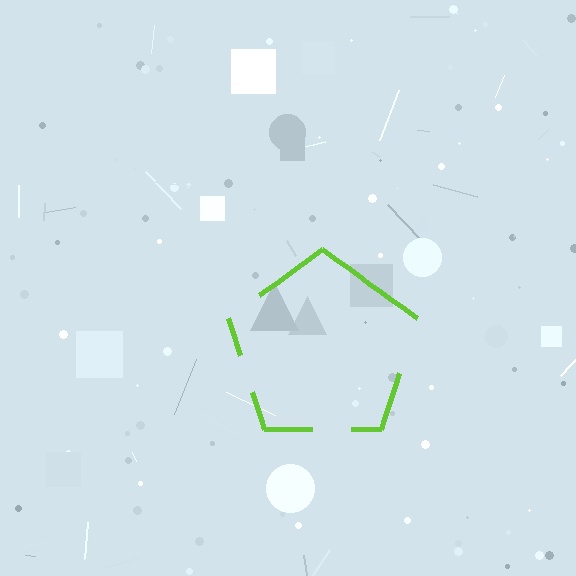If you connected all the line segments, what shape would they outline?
They would outline a pentagon.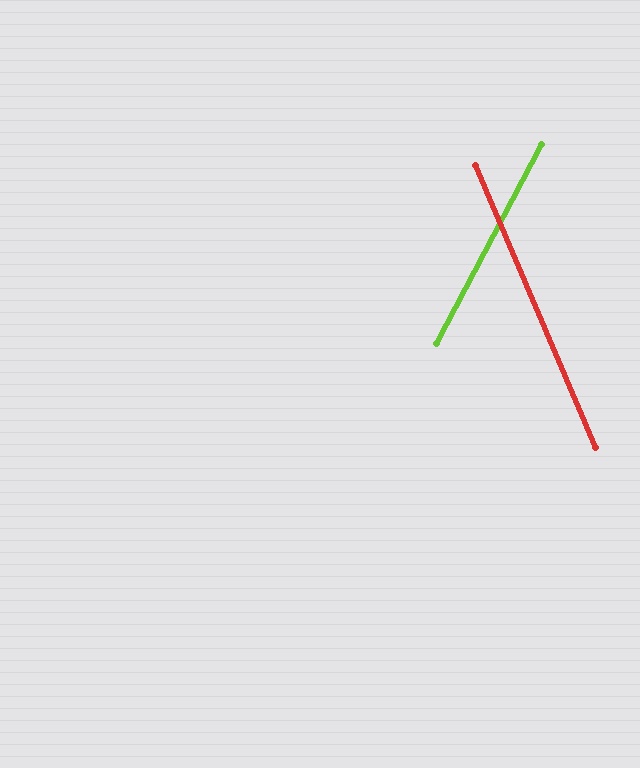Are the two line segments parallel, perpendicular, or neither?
Neither parallel nor perpendicular — they differ by about 51°.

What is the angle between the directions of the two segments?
Approximately 51 degrees.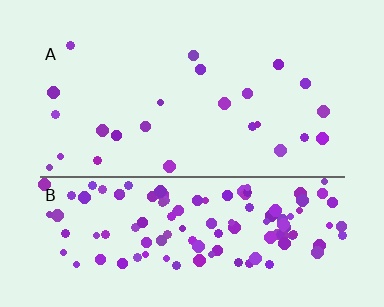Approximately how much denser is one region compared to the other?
Approximately 5.5× — region B over region A.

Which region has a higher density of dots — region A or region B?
B (the bottom).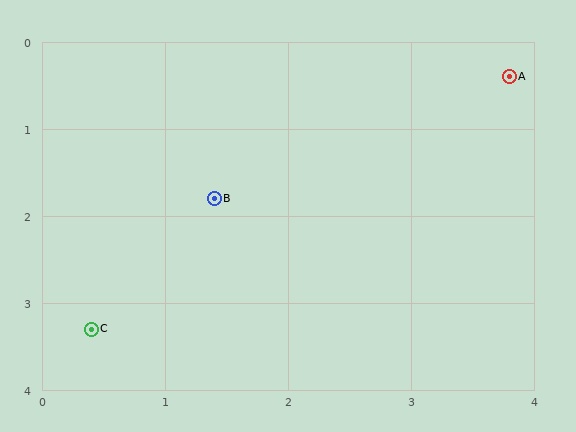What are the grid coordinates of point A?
Point A is at approximately (3.8, 0.4).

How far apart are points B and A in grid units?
Points B and A are about 2.8 grid units apart.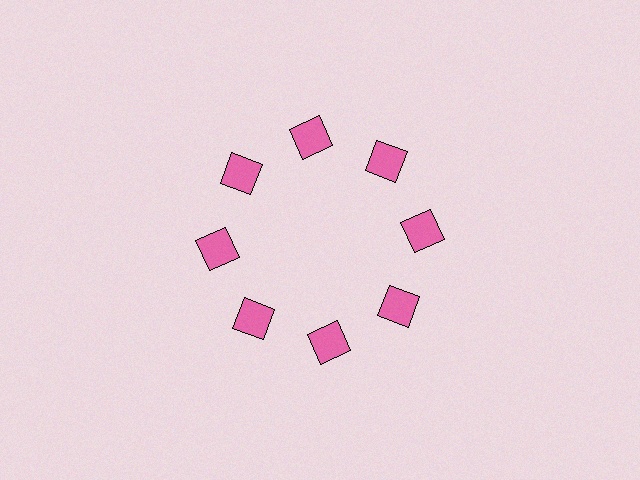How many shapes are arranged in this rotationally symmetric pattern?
There are 8 shapes, arranged in 8 groups of 1.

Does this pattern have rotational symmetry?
Yes, this pattern has 8-fold rotational symmetry. It looks the same after rotating 45 degrees around the center.